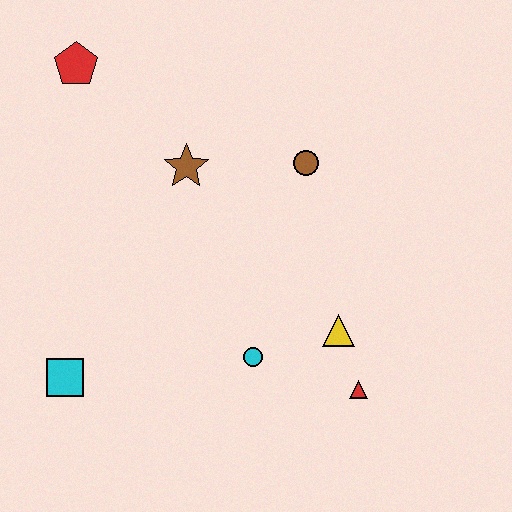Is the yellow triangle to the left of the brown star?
No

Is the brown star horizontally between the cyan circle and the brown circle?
No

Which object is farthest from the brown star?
The red triangle is farthest from the brown star.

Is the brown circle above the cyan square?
Yes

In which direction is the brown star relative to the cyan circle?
The brown star is above the cyan circle.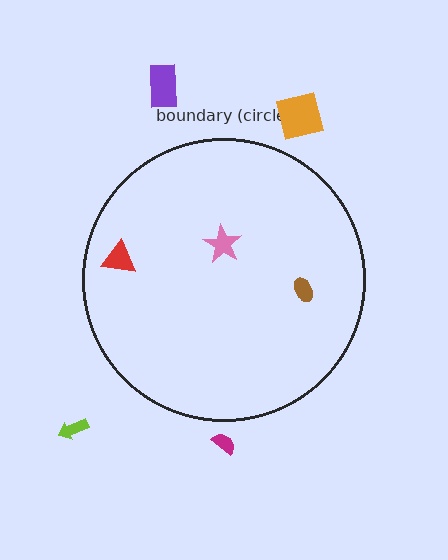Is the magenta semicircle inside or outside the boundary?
Outside.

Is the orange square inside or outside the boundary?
Outside.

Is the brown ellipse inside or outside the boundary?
Inside.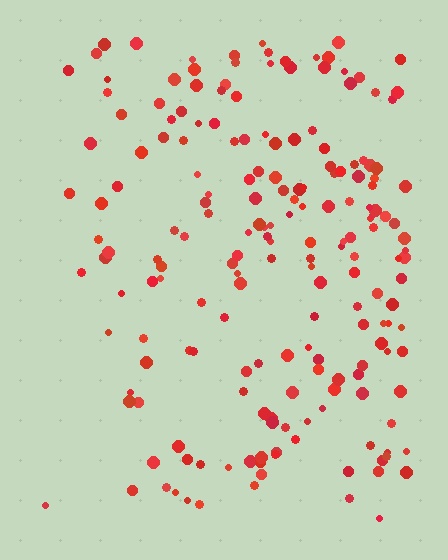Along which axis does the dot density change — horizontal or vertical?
Horizontal.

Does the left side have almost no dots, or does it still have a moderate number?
Still a moderate number, just noticeably fewer than the right.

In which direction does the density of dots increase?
From left to right, with the right side densest.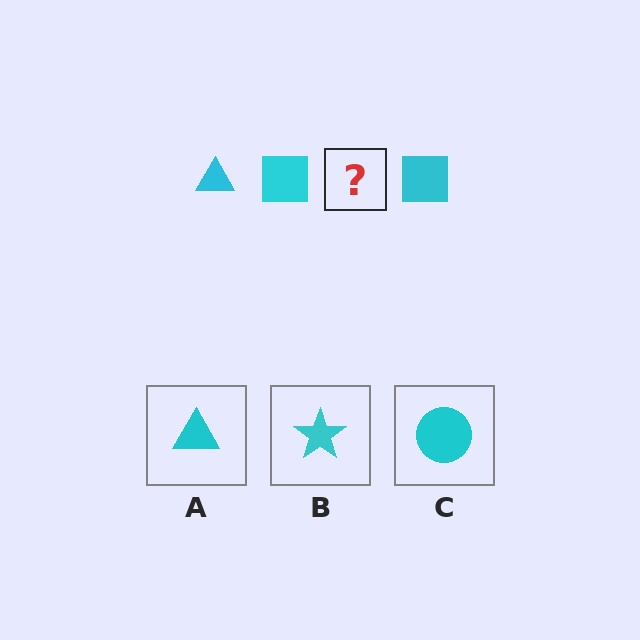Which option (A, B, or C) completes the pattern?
A.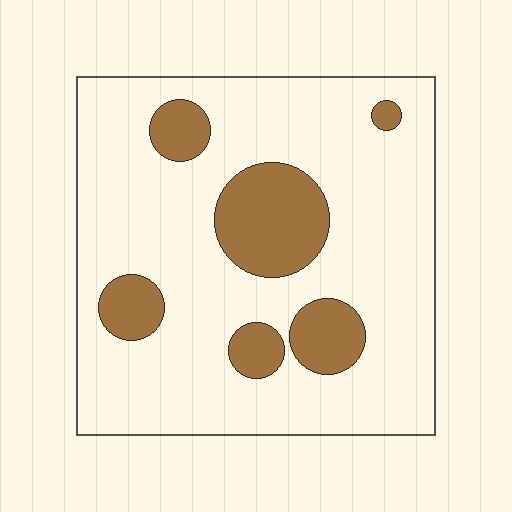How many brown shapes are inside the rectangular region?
6.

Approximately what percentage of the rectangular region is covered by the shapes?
Approximately 20%.